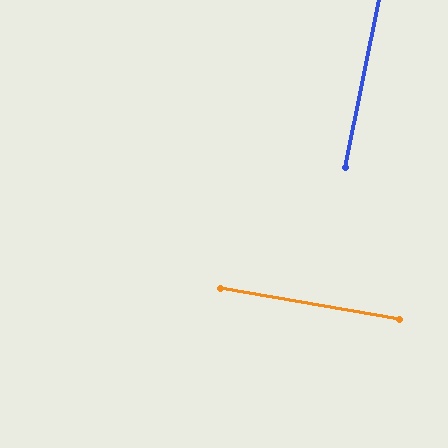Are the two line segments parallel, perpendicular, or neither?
Perpendicular — they meet at approximately 89°.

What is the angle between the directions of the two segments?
Approximately 89 degrees.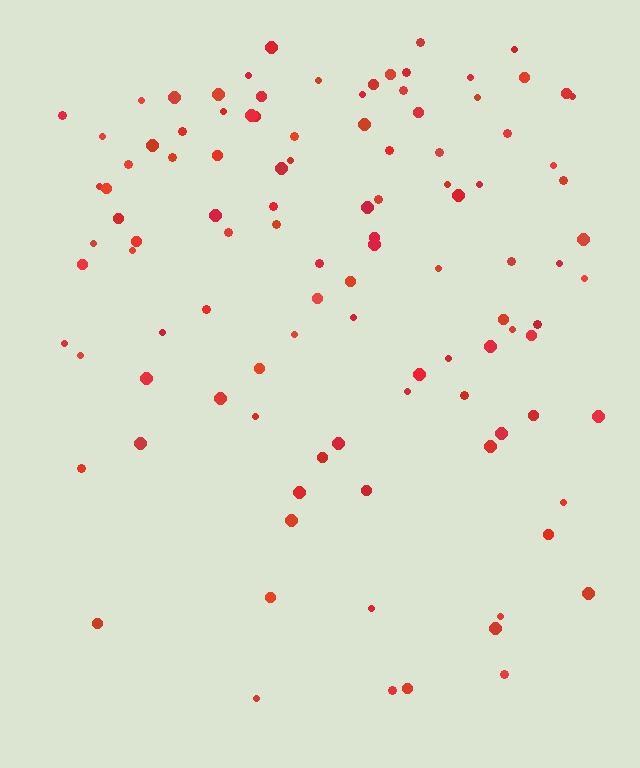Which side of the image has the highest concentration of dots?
The top.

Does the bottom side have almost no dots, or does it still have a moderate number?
Still a moderate number, just noticeably fewer than the top.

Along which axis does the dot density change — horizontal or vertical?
Vertical.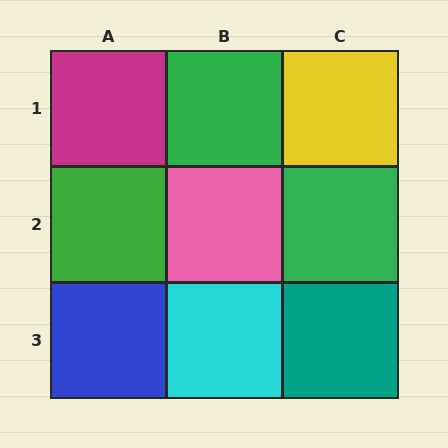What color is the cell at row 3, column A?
Blue.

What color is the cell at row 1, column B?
Green.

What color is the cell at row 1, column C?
Yellow.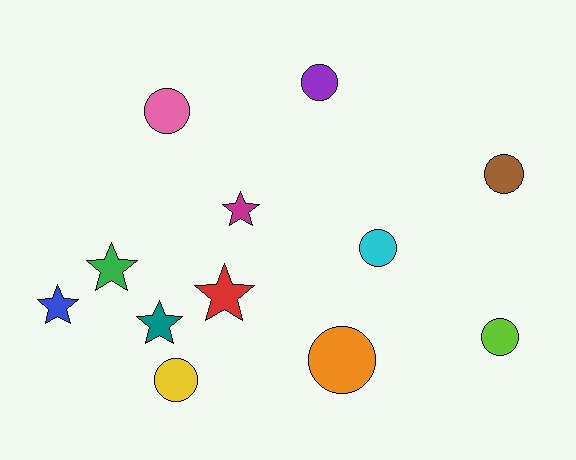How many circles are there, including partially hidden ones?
There are 7 circles.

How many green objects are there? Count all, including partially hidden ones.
There is 1 green object.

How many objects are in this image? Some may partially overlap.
There are 12 objects.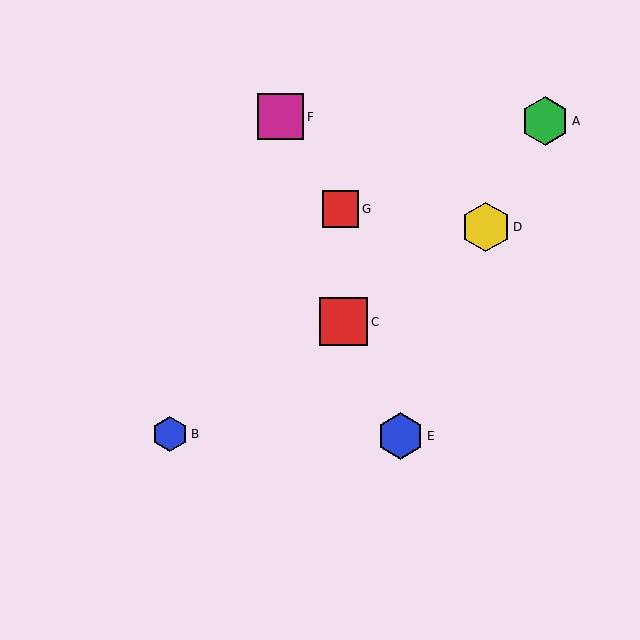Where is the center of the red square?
The center of the red square is at (344, 322).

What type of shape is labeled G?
Shape G is a red square.